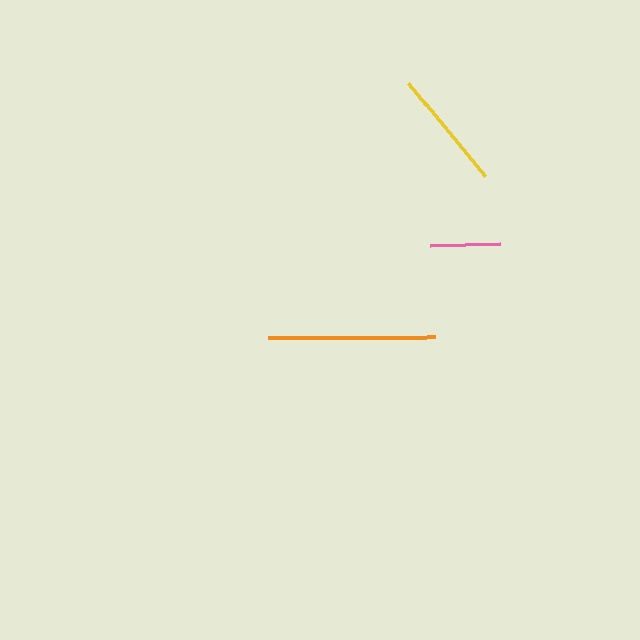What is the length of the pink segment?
The pink segment is approximately 71 pixels long.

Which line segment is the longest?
The orange line is the longest at approximately 167 pixels.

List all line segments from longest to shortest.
From longest to shortest: orange, yellow, pink.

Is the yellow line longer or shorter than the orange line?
The orange line is longer than the yellow line.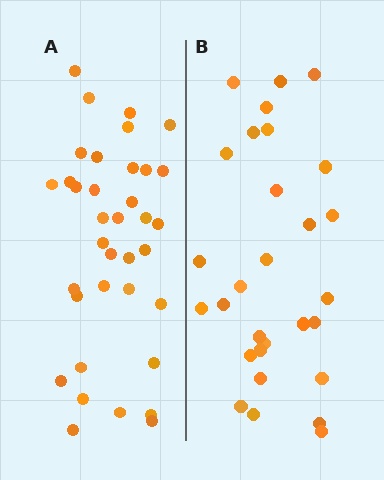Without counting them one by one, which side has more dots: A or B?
Region A (the left region) has more dots.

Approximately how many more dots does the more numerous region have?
Region A has roughly 8 or so more dots than region B.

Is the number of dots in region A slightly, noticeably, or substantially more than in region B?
Region A has only slightly more — the two regions are fairly close. The ratio is roughly 1.2 to 1.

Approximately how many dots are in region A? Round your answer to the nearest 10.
About 40 dots. (The exact count is 36, which rounds to 40.)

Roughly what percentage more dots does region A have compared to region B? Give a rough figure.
About 25% more.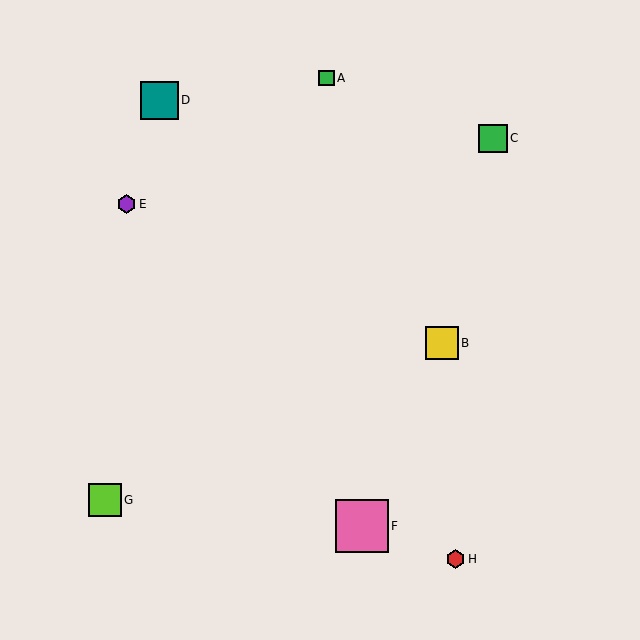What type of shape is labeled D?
Shape D is a teal square.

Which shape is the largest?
The pink square (labeled F) is the largest.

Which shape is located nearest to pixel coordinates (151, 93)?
The teal square (labeled D) at (160, 100) is nearest to that location.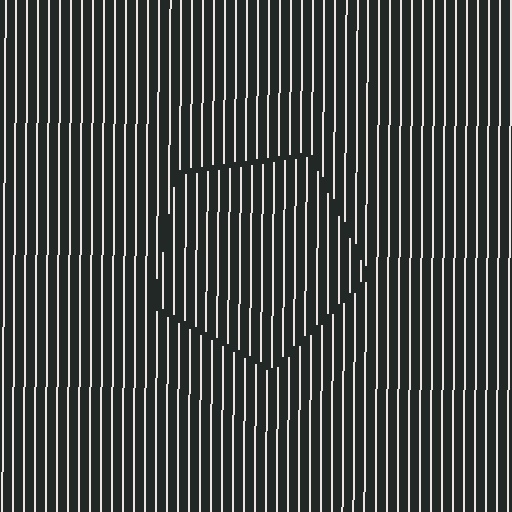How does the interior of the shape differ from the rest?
The interior of the shape contains the same grating, shifted by half a period — the contour is defined by the phase discontinuity where line-ends from the inner and outer gratings abut.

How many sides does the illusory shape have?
5 sides — the line-ends trace a pentagon.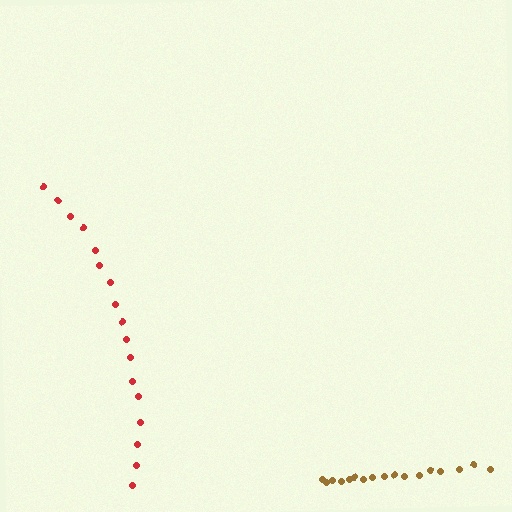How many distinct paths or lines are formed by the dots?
There are 2 distinct paths.